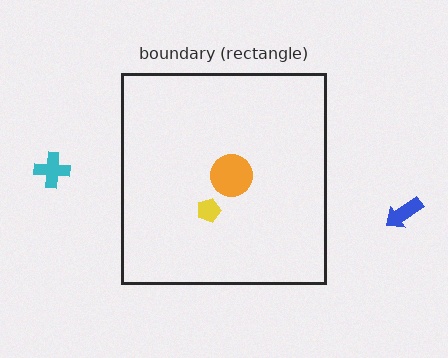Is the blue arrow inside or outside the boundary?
Outside.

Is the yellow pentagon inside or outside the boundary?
Inside.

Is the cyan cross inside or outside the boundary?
Outside.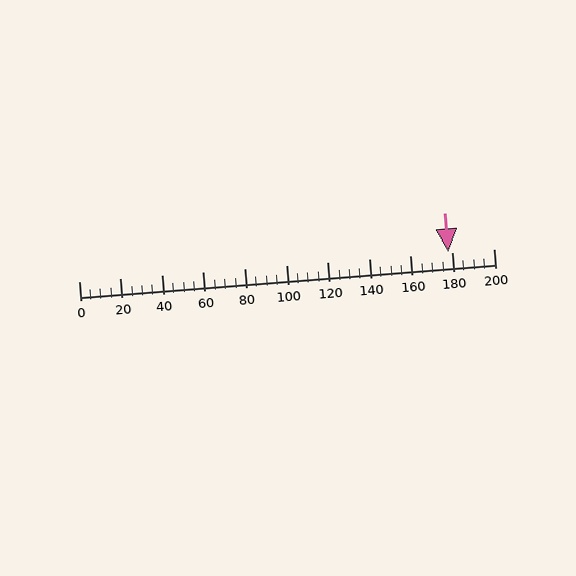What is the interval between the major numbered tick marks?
The major tick marks are spaced 20 units apart.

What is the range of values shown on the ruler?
The ruler shows values from 0 to 200.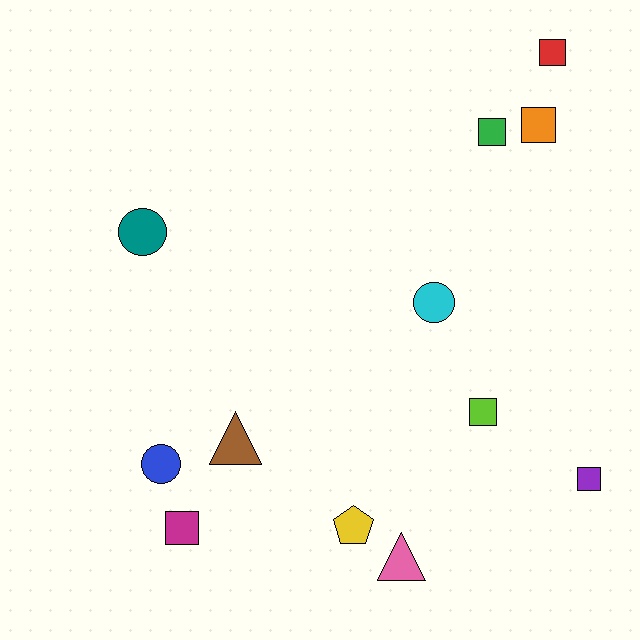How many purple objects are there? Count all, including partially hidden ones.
There is 1 purple object.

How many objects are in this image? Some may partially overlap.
There are 12 objects.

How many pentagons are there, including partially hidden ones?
There is 1 pentagon.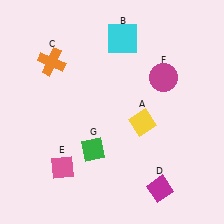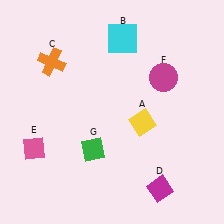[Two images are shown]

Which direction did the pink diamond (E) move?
The pink diamond (E) moved left.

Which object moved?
The pink diamond (E) moved left.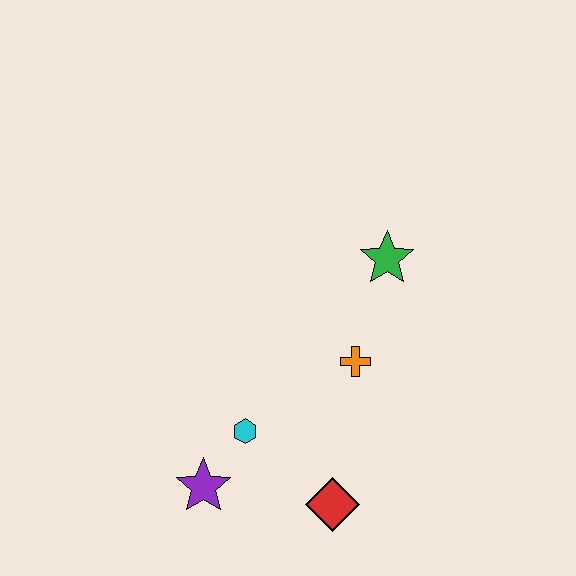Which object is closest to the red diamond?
The cyan hexagon is closest to the red diamond.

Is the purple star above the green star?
No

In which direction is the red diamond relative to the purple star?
The red diamond is to the right of the purple star.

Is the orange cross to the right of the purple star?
Yes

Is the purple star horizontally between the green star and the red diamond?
No